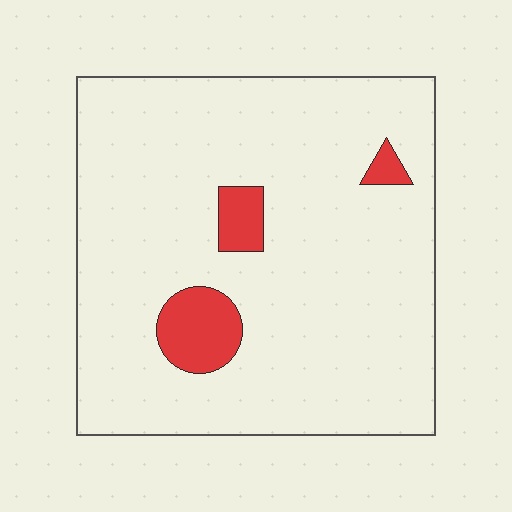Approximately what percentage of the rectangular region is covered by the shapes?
Approximately 10%.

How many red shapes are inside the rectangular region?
3.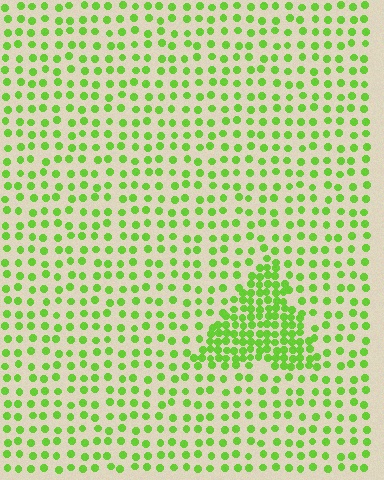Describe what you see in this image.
The image contains small lime elements arranged at two different densities. A triangle-shaped region is visible where the elements are more densely packed than the surrounding area.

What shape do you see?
I see a triangle.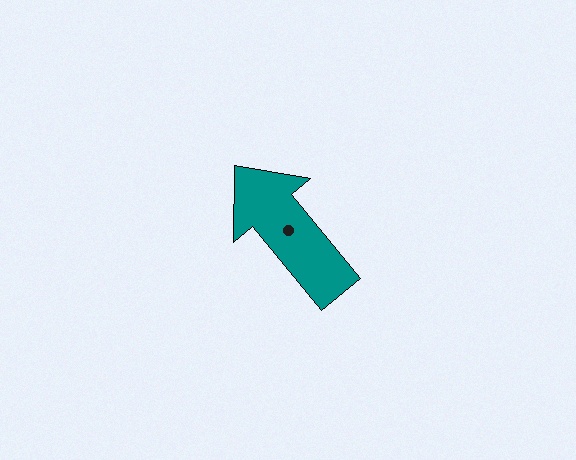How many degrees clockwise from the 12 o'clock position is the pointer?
Approximately 321 degrees.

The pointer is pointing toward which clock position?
Roughly 11 o'clock.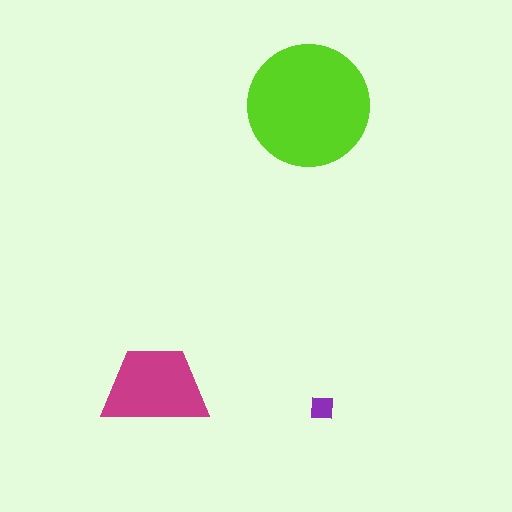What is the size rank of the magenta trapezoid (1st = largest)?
2nd.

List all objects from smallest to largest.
The purple square, the magenta trapezoid, the lime circle.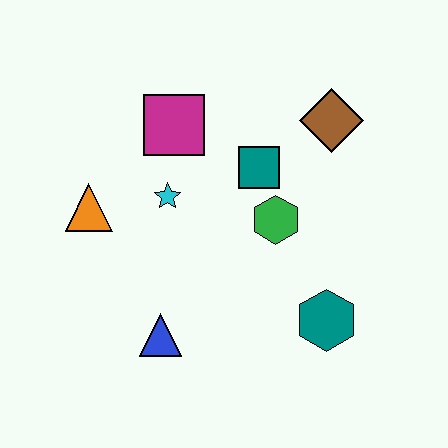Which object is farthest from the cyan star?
The teal hexagon is farthest from the cyan star.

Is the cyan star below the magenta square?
Yes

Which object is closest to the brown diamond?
The teal square is closest to the brown diamond.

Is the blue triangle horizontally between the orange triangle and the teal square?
Yes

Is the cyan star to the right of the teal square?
No